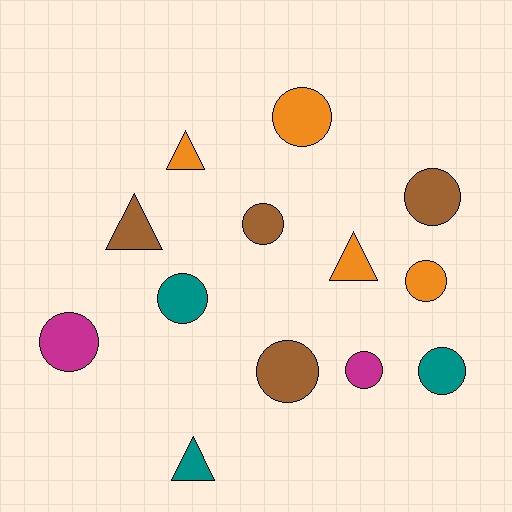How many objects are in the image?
There are 13 objects.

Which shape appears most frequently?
Circle, with 9 objects.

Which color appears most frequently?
Orange, with 4 objects.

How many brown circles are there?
There are 3 brown circles.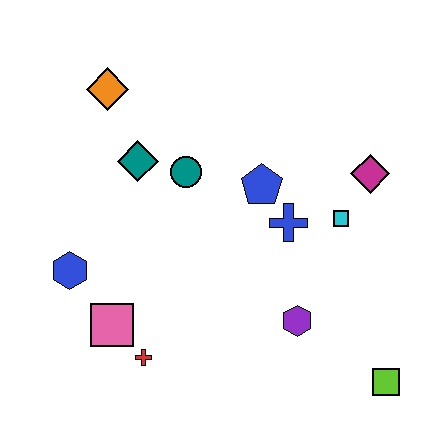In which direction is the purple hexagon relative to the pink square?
The purple hexagon is to the right of the pink square.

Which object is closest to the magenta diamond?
The cyan square is closest to the magenta diamond.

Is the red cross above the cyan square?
No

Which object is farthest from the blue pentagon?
The lime square is farthest from the blue pentagon.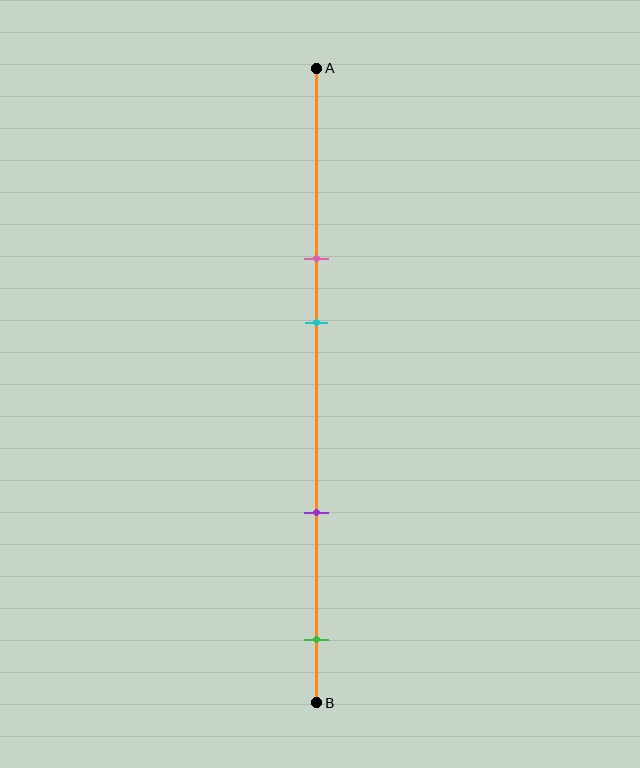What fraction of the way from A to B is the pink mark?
The pink mark is approximately 30% (0.3) of the way from A to B.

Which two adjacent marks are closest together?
The pink and cyan marks are the closest adjacent pair.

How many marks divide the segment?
There are 4 marks dividing the segment.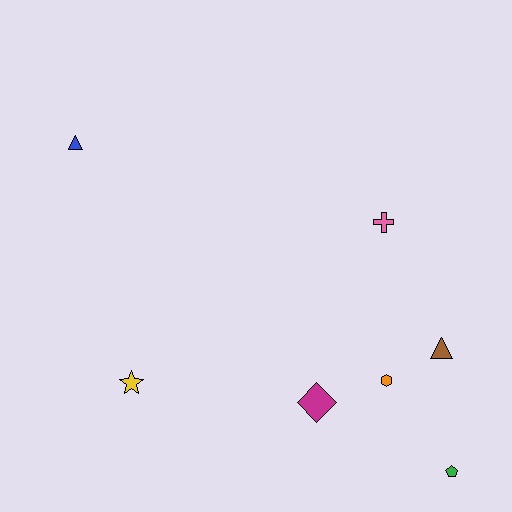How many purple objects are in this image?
There are no purple objects.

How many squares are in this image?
There are no squares.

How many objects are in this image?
There are 7 objects.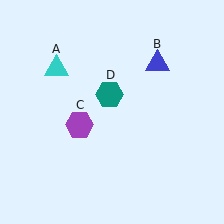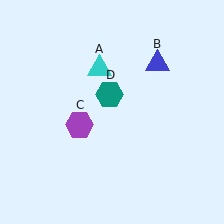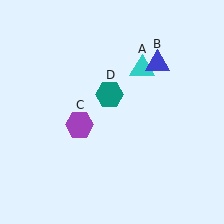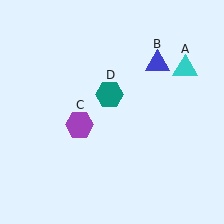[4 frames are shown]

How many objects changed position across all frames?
1 object changed position: cyan triangle (object A).